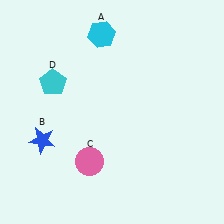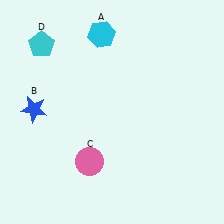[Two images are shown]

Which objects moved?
The objects that moved are: the blue star (B), the cyan pentagon (D).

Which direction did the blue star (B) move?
The blue star (B) moved up.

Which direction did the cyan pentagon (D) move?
The cyan pentagon (D) moved up.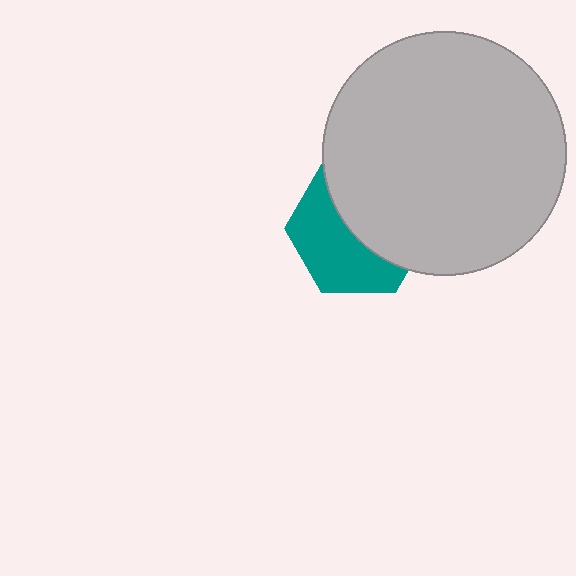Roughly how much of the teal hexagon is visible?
About half of it is visible (roughly 49%).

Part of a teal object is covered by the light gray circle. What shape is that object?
It is a hexagon.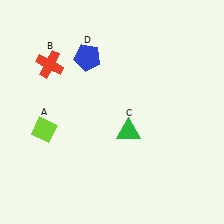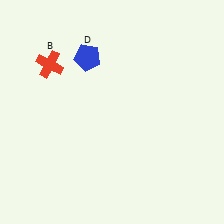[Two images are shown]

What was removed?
The green triangle (C), the lime diamond (A) were removed in Image 2.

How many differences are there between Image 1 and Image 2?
There are 2 differences between the two images.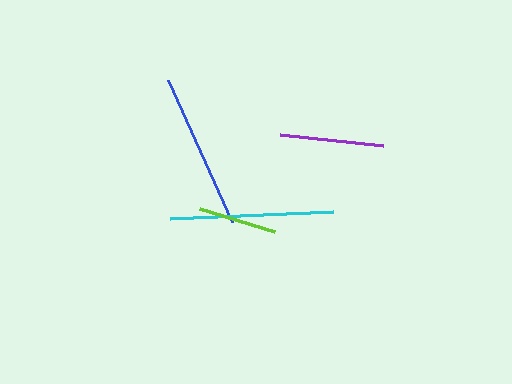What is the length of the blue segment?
The blue segment is approximately 155 pixels long.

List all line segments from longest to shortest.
From longest to shortest: cyan, blue, purple, lime.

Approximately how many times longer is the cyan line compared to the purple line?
The cyan line is approximately 1.6 times the length of the purple line.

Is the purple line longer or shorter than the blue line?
The blue line is longer than the purple line.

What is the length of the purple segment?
The purple segment is approximately 104 pixels long.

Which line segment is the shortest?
The lime line is the shortest at approximately 79 pixels.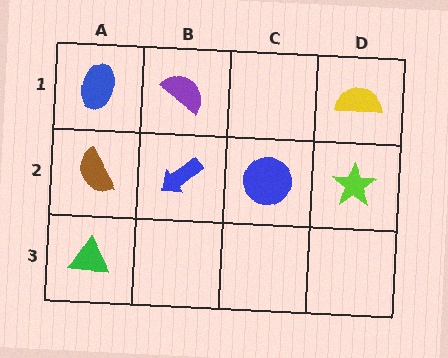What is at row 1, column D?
A yellow semicircle.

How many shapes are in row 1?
3 shapes.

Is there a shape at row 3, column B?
No, that cell is empty.